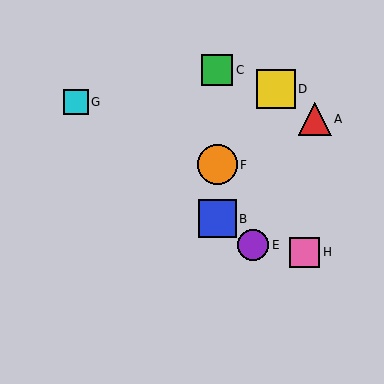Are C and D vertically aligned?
No, C is at x≈217 and D is at x≈276.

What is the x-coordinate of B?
Object B is at x≈217.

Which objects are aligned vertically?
Objects B, C, F are aligned vertically.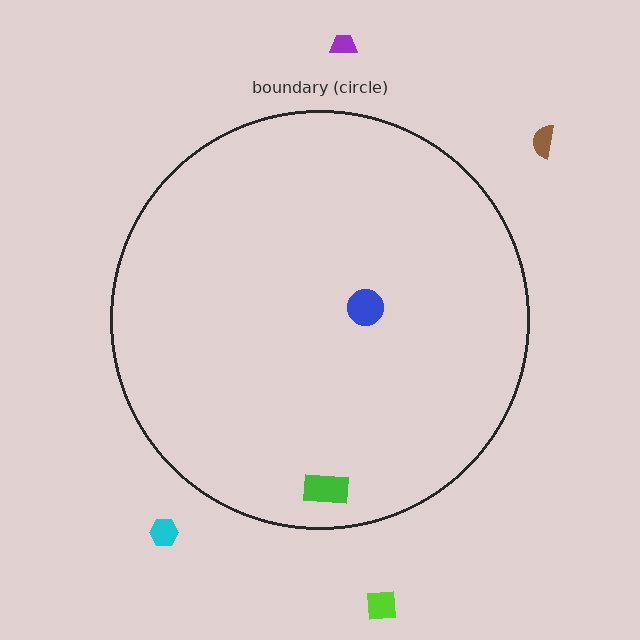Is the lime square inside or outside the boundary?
Outside.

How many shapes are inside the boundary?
2 inside, 4 outside.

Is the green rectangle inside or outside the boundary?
Inside.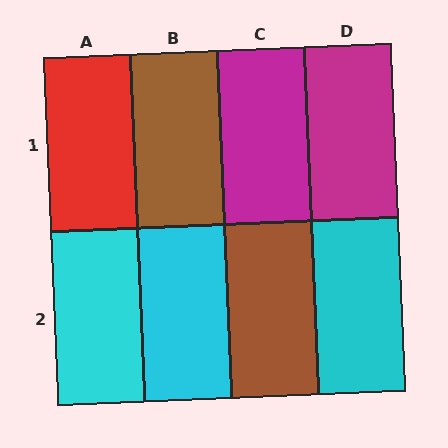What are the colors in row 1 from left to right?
Red, brown, magenta, magenta.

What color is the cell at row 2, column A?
Cyan.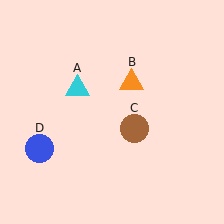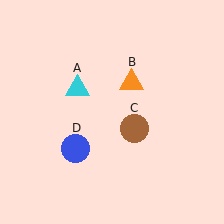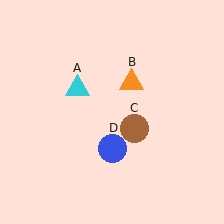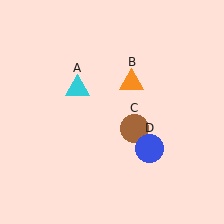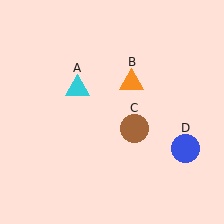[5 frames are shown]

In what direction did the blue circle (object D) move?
The blue circle (object D) moved right.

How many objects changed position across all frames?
1 object changed position: blue circle (object D).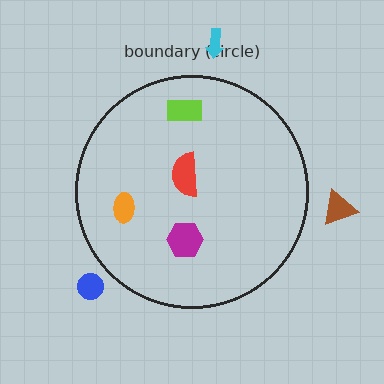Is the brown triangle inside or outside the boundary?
Outside.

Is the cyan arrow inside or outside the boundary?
Outside.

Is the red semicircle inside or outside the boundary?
Inside.